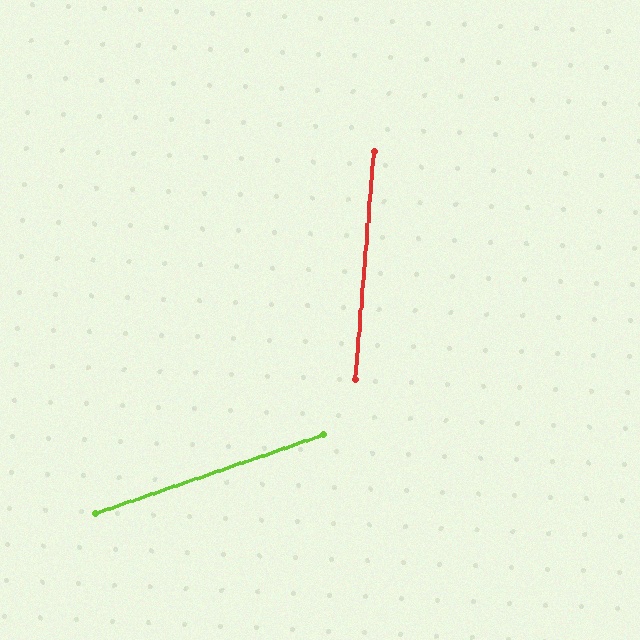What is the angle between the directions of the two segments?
Approximately 66 degrees.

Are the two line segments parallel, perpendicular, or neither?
Neither parallel nor perpendicular — they differ by about 66°.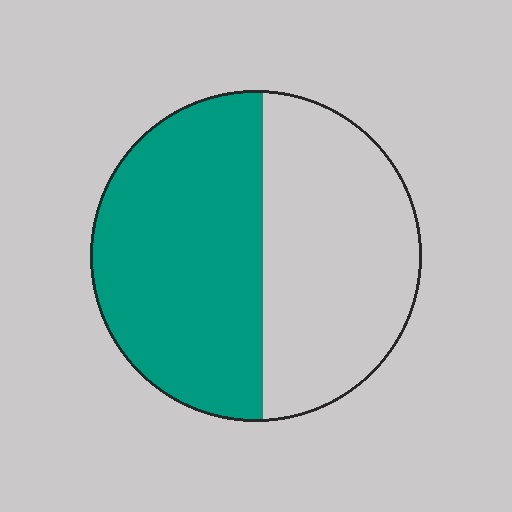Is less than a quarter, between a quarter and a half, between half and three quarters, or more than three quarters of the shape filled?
Between half and three quarters.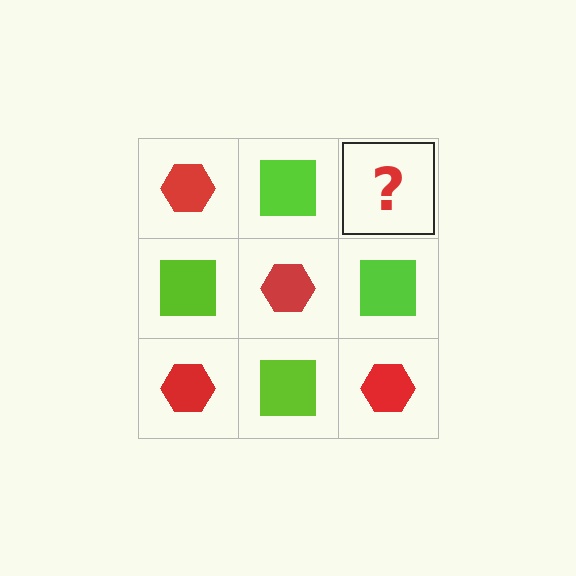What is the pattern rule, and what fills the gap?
The rule is that it alternates red hexagon and lime square in a checkerboard pattern. The gap should be filled with a red hexagon.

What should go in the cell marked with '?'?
The missing cell should contain a red hexagon.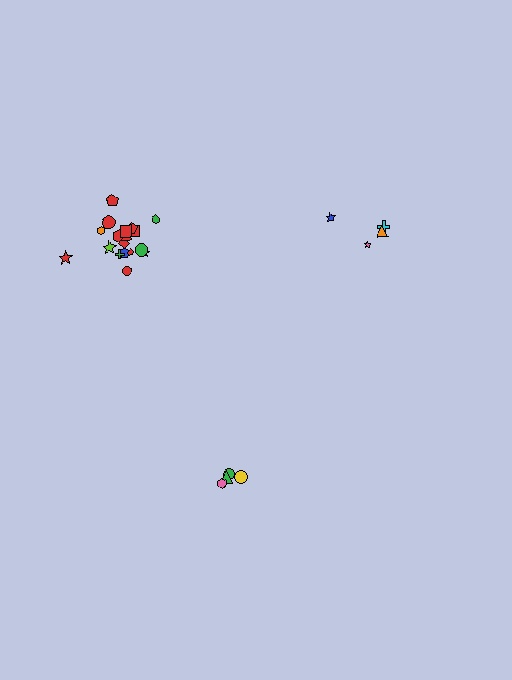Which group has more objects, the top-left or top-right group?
The top-left group.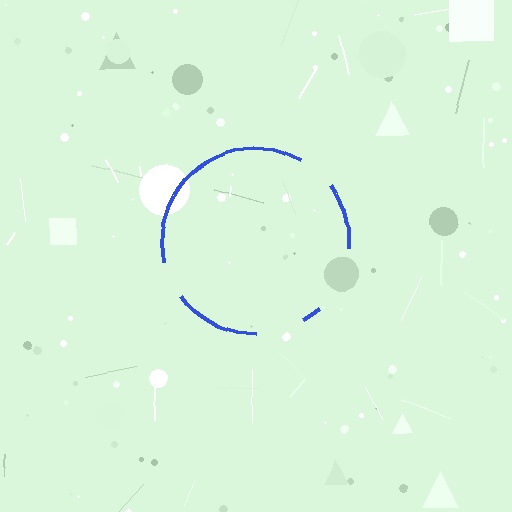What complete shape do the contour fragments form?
The contour fragments form a circle.